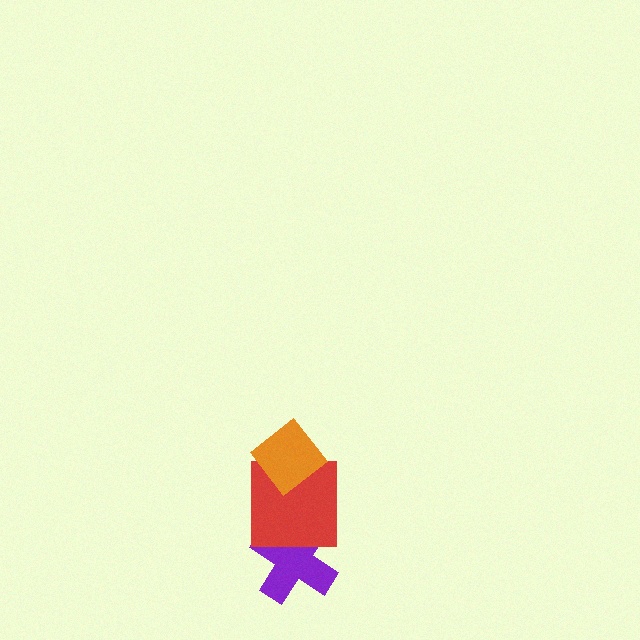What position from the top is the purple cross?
The purple cross is 3rd from the top.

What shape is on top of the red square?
The orange diamond is on top of the red square.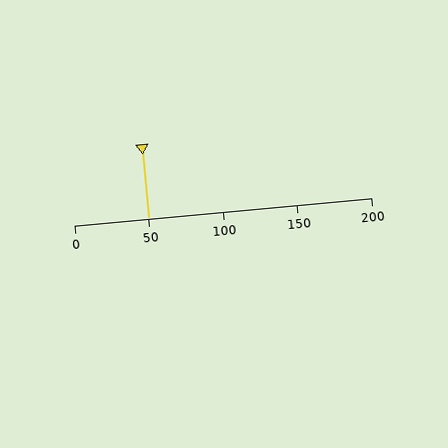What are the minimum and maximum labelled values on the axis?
The axis runs from 0 to 200.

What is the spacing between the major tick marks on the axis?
The major ticks are spaced 50 apart.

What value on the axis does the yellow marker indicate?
The marker indicates approximately 50.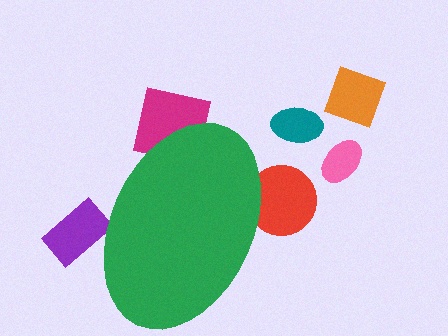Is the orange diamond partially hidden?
No, the orange diamond is fully visible.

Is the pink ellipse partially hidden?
No, the pink ellipse is fully visible.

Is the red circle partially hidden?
Yes, the red circle is partially hidden behind the green ellipse.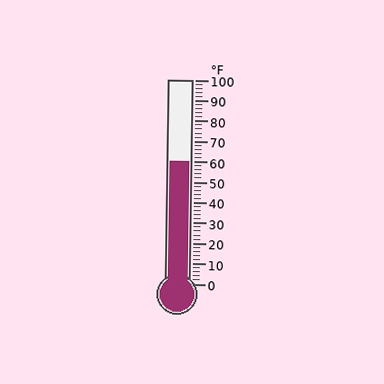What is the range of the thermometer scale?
The thermometer scale ranges from 0°F to 100°F.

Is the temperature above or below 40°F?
The temperature is above 40°F.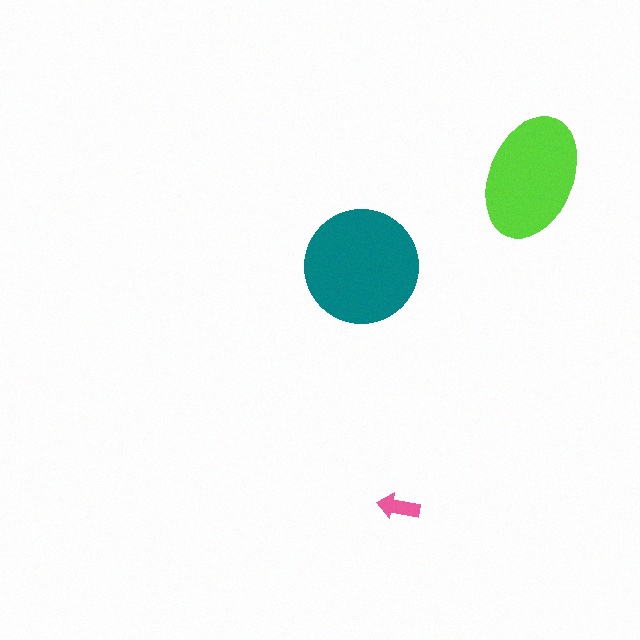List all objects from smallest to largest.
The pink arrow, the lime ellipse, the teal circle.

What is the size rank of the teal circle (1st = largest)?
1st.